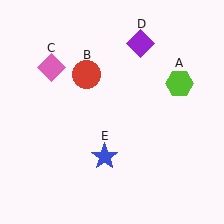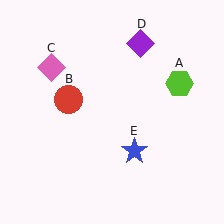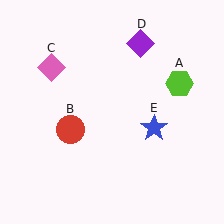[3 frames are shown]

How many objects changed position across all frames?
2 objects changed position: red circle (object B), blue star (object E).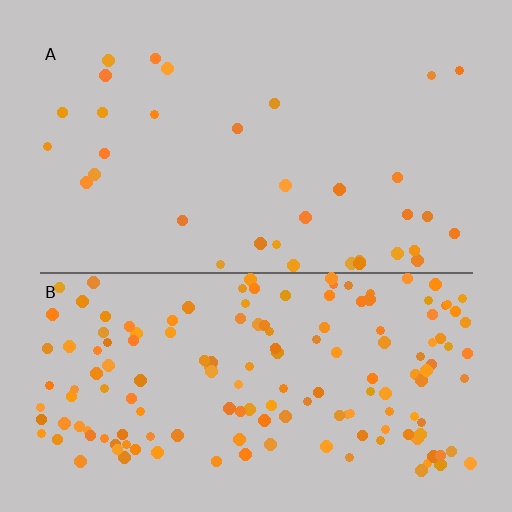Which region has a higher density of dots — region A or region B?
B (the bottom).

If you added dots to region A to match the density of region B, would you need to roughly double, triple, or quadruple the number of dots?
Approximately quadruple.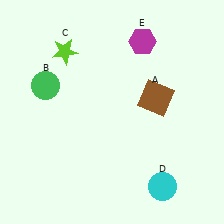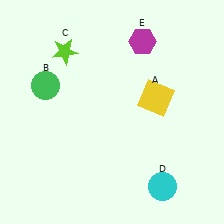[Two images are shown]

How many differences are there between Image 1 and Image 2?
There is 1 difference between the two images.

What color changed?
The square (A) changed from brown in Image 1 to yellow in Image 2.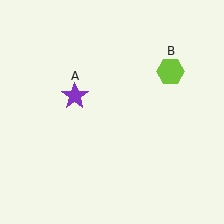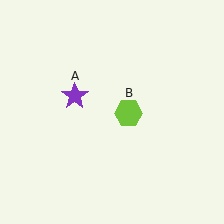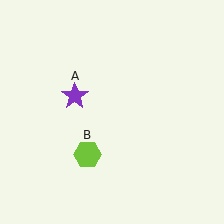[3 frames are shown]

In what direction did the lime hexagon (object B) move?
The lime hexagon (object B) moved down and to the left.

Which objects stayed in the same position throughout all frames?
Purple star (object A) remained stationary.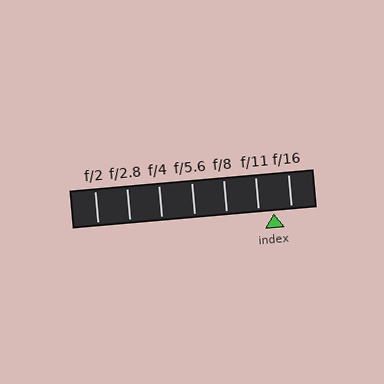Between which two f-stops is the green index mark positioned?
The index mark is between f/11 and f/16.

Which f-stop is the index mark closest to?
The index mark is closest to f/11.